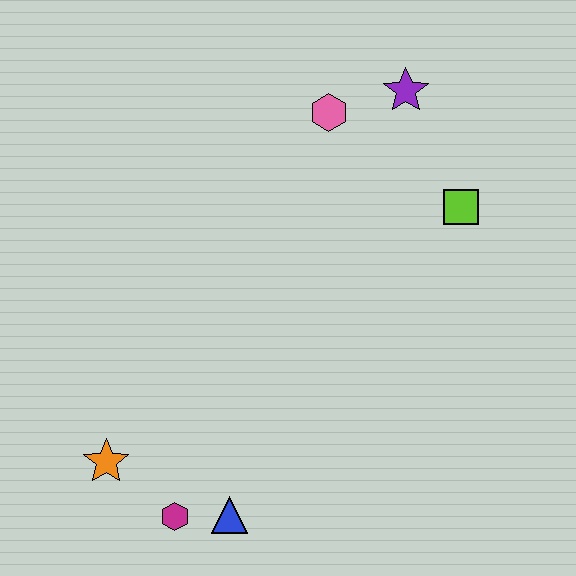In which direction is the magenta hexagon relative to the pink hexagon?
The magenta hexagon is below the pink hexagon.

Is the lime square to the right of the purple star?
Yes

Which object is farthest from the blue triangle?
The purple star is farthest from the blue triangle.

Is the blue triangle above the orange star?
No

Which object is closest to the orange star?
The magenta hexagon is closest to the orange star.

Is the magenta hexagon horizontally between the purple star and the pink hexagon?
No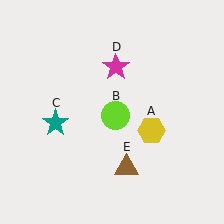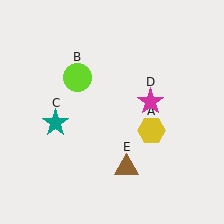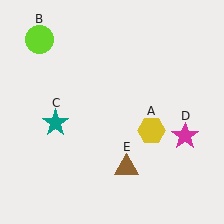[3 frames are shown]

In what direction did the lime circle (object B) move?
The lime circle (object B) moved up and to the left.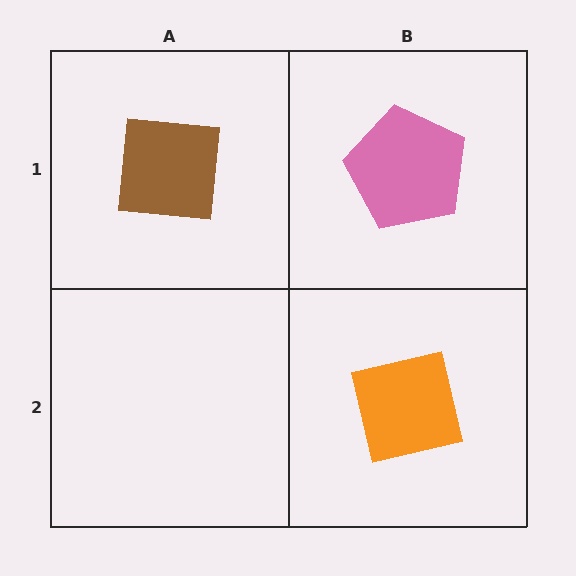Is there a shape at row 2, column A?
No, that cell is empty.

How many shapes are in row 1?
2 shapes.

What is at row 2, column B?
An orange square.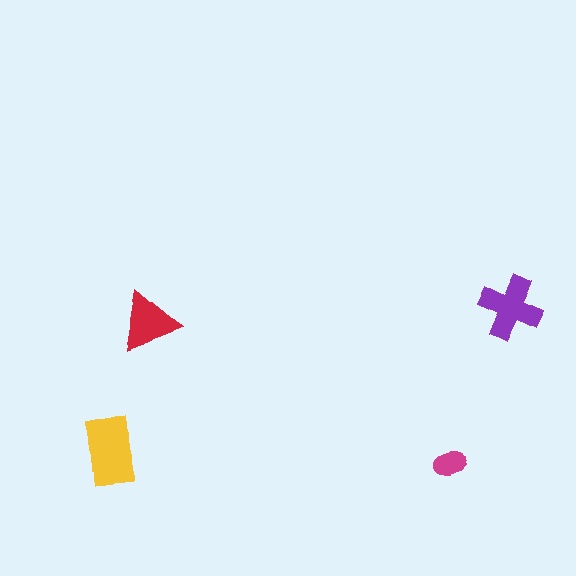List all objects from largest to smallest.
The yellow rectangle, the purple cross, the red triangle, the magenta ellipse.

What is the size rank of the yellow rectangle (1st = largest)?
1st.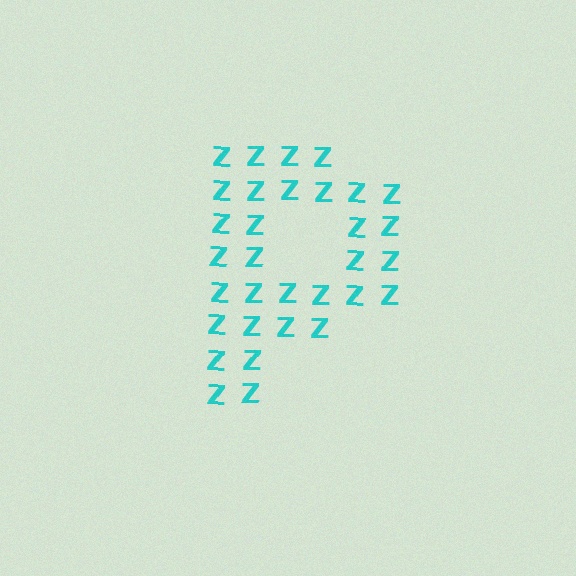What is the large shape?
The large shape is the letter P.